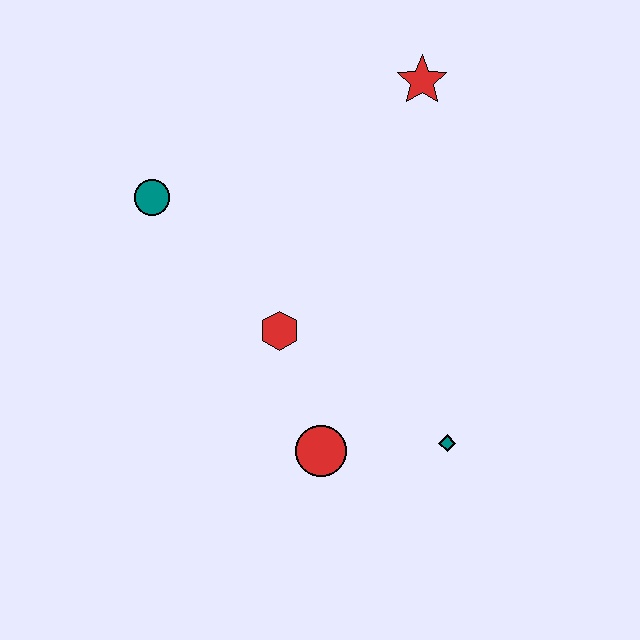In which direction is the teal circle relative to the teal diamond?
The teal circle is to the left of the teal diamond.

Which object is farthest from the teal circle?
The teal diamond is farthest from the teal circle.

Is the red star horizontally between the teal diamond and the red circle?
Yes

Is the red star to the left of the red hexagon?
No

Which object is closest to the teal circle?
The red hexagon is closest to the teal circle.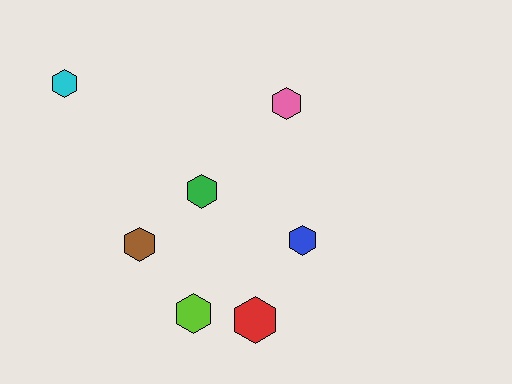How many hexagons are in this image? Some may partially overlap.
There are 7 hexagons.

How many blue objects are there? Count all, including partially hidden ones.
There is 1 blue object.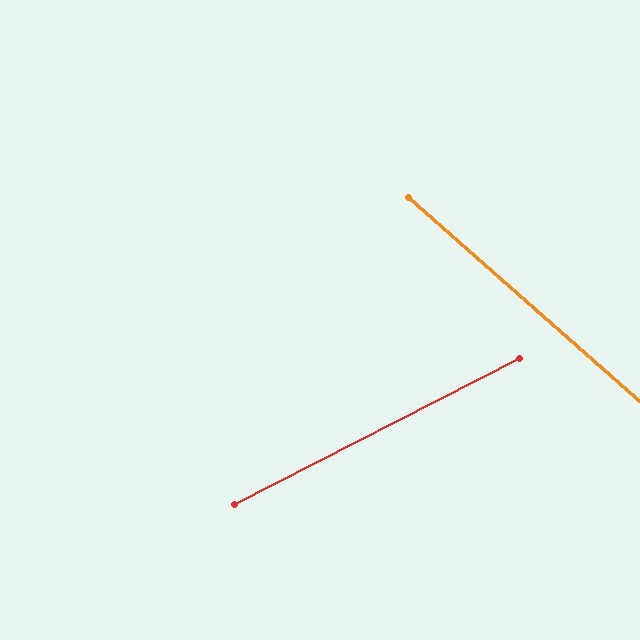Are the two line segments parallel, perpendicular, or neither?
Neither parallel nor perpendicular — they differ by about 69°.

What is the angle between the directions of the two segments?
Approximately 69 degrees.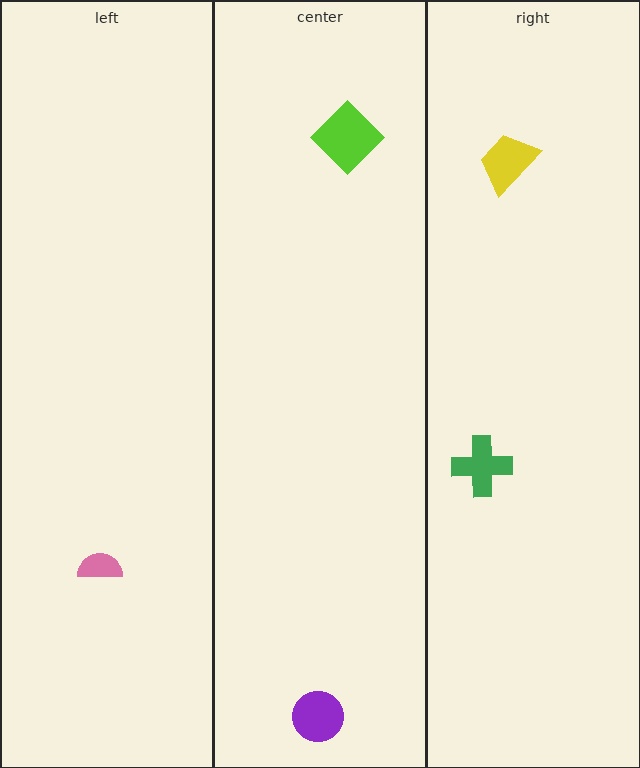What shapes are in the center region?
The lime diamond, the purple circle.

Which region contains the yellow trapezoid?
The right region.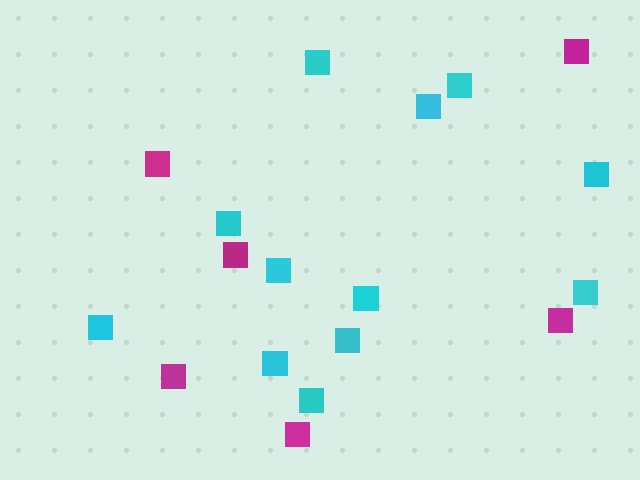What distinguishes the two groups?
There are 2 groups: one group of magenta squares (6) and one group of cyan squares (12).